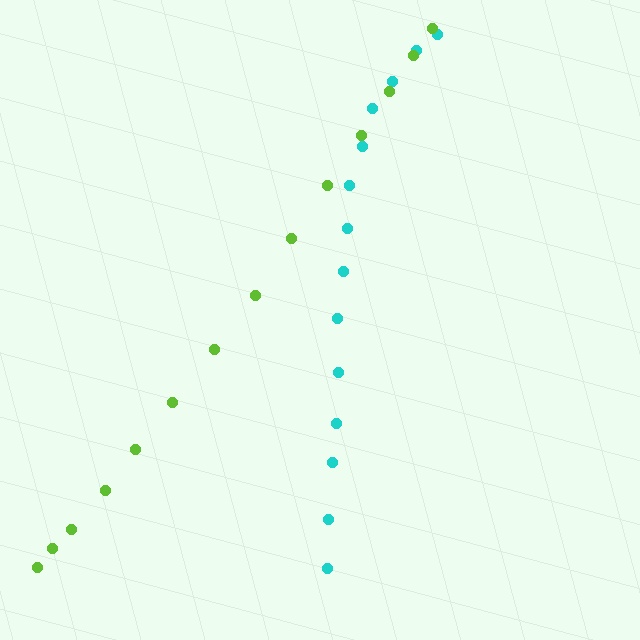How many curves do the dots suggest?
There are 2 distinct paths.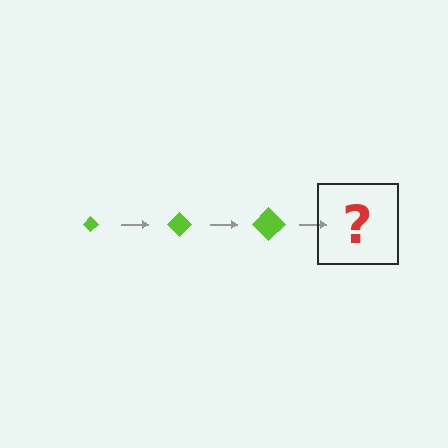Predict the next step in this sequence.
The next step is a lime diamond, larger than the previous one.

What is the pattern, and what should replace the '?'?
The pattern is that the diamond gets progressively larger each step. The '?' should be a lime diamond, larger than the previous one.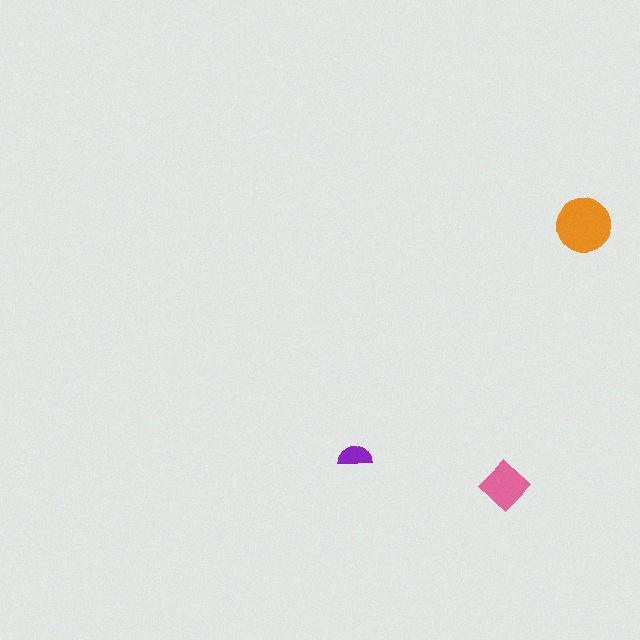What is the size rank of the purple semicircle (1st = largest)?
3rd.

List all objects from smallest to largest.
The purple semicircle, the pink diamond, the orange circle.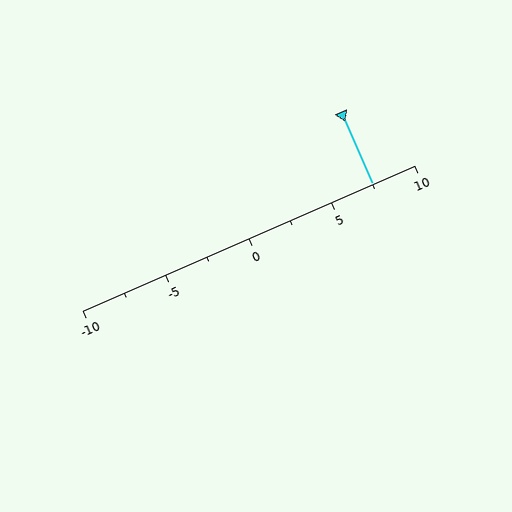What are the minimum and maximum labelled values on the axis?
The axis runs from -10 to 10.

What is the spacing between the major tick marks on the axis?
The major ticks are spaced 5 apart.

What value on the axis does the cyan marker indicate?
The marker indicates approximately 7.5.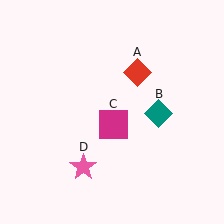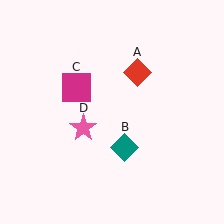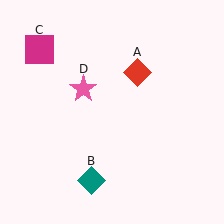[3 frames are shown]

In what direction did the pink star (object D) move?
The pink star (object D) moved up.